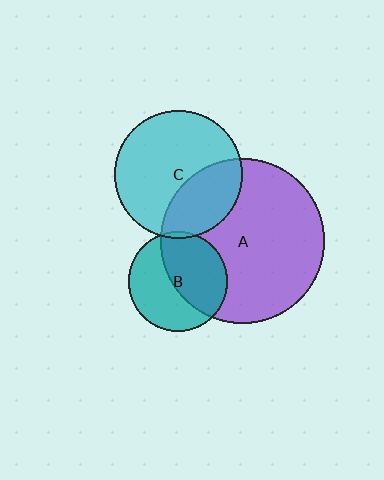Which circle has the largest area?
Circle A (purple).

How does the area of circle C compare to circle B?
Approximately 1.7 times.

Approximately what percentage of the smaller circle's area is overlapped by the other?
Approximately 50%.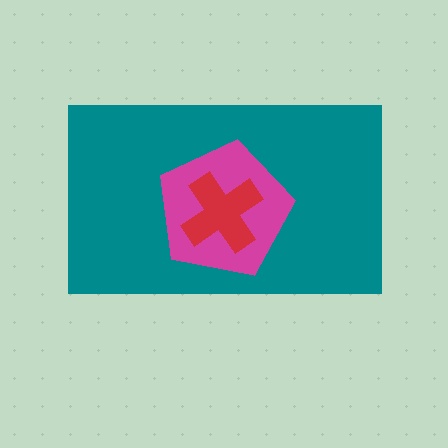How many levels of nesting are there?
3.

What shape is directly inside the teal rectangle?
The magenta pentagon.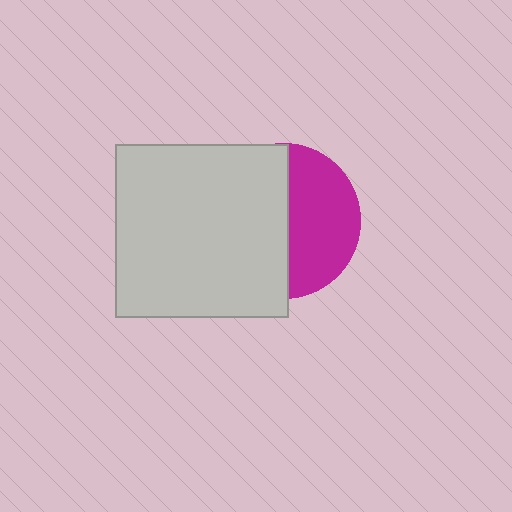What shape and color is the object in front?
The object in front is a light gray square.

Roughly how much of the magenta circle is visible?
About half of it is visible (roughly 45%).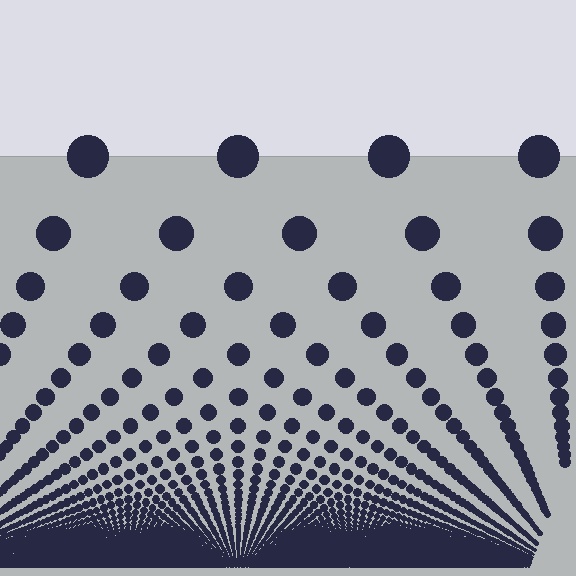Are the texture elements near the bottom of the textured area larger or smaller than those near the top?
Smaller. The gradient is inverted — elements near the bottom are smaller and denser.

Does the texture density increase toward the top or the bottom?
Density increases toward the bottom.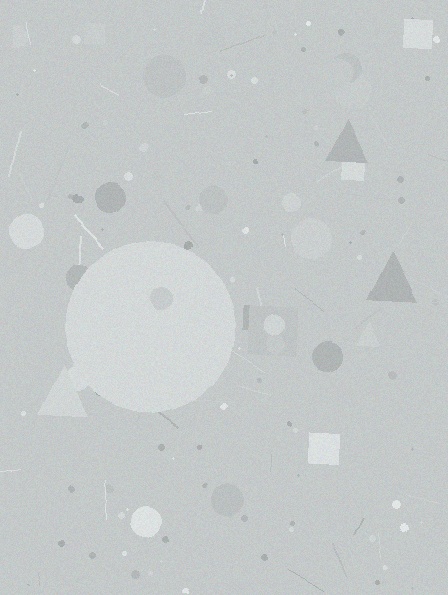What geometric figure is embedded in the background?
A circle is embedded in the background.